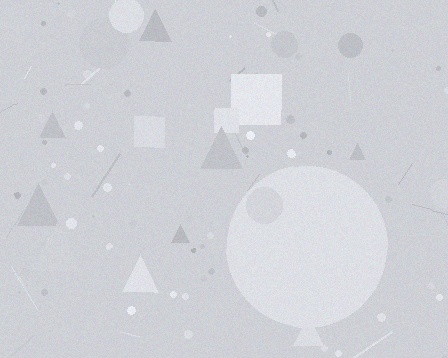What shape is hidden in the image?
A circle is hidden in the image.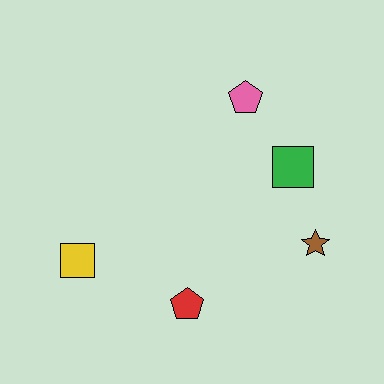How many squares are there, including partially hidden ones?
There are 2 squares.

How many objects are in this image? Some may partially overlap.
There are 5 objects.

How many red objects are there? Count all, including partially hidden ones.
There is 1 red object.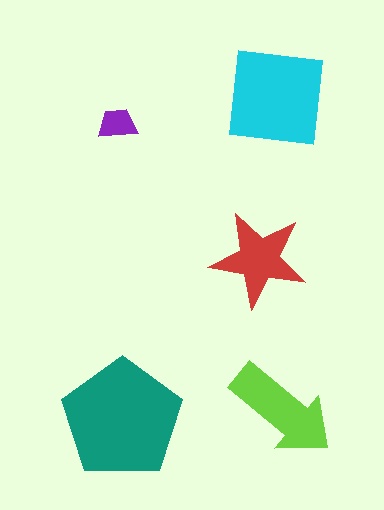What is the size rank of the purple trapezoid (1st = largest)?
5th.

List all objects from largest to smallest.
The teal pentagon, the cyan square, the lime arrow, the red star, the purple trapezoid.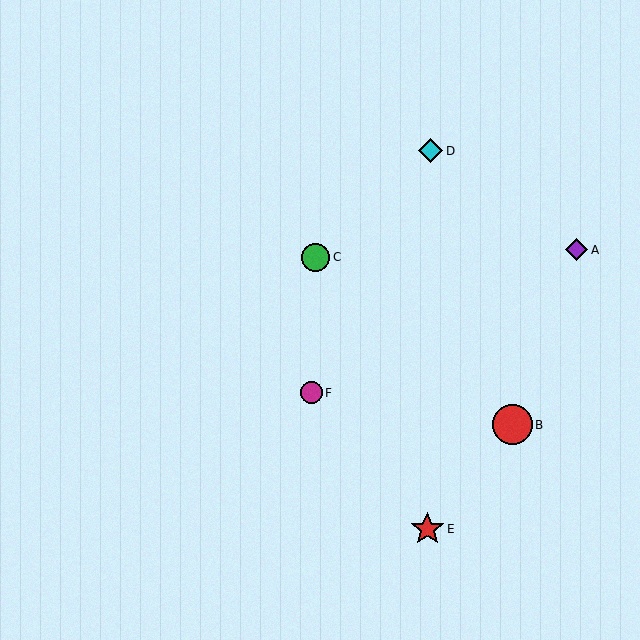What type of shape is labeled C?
Shape C is a green circle.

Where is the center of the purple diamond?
The center of the purple diamond is at (577, 250).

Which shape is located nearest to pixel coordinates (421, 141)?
The cyan diamond (labeled D) at (431, 151) is nearest to that location.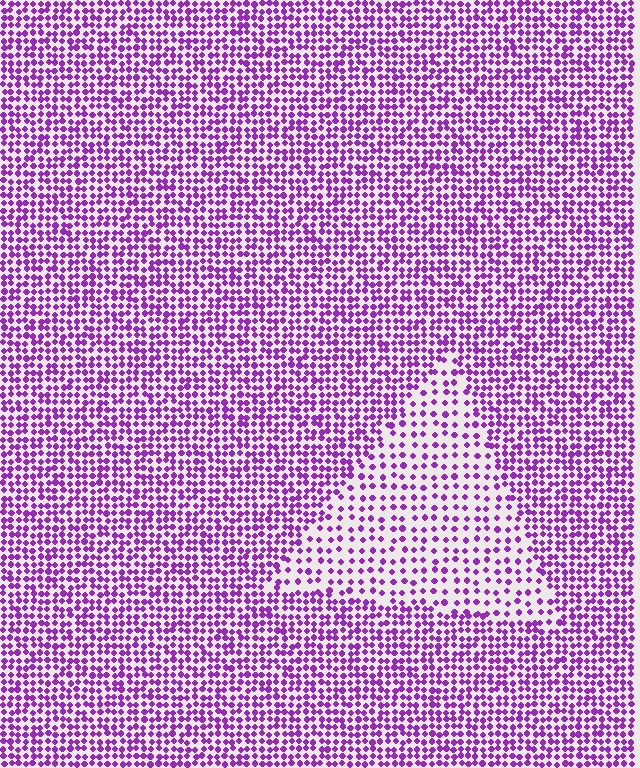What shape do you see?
I see a triangle.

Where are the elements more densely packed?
The elements are more densely packed outside the triangle boundary.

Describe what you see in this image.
The image contains small purple elements arranged at two different densities. A triangle-shaped region is visible where the elements are less densely packed than the surrounding area.